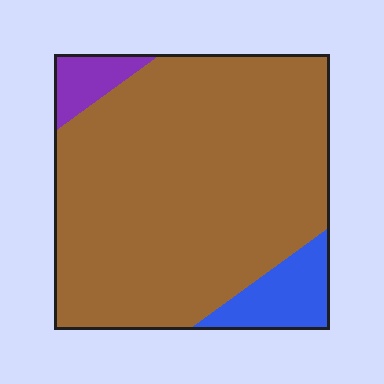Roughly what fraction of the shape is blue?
Blue takes up about one tenth (1/10) of the shape.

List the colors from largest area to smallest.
From largest to smallest: brown, blue, purple.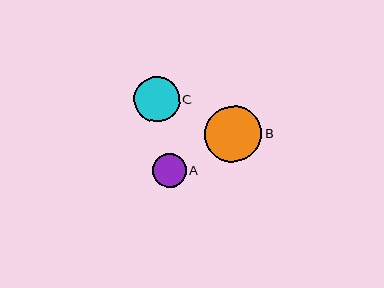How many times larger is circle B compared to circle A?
Circle B is approximately 1.7 times the size of circle A.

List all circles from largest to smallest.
From largest to smallest: B, C, A.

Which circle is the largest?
Circle B is the largest with a size of approximately 57 pixels.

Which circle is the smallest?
Circle A is the smallest with a size of approximately 34 pixels.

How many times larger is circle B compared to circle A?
Circle B is approximately 1.7 times the size of circle A.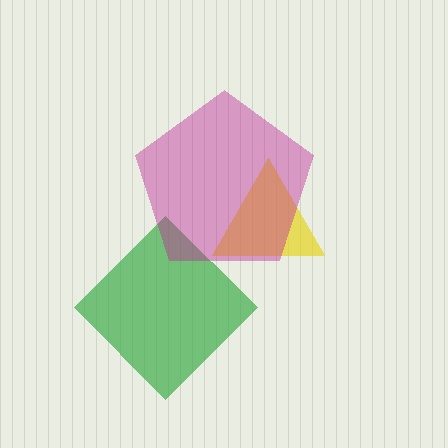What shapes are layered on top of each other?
The layered shapes are: a green diamond, a yellow triangle, a magenta pentagon.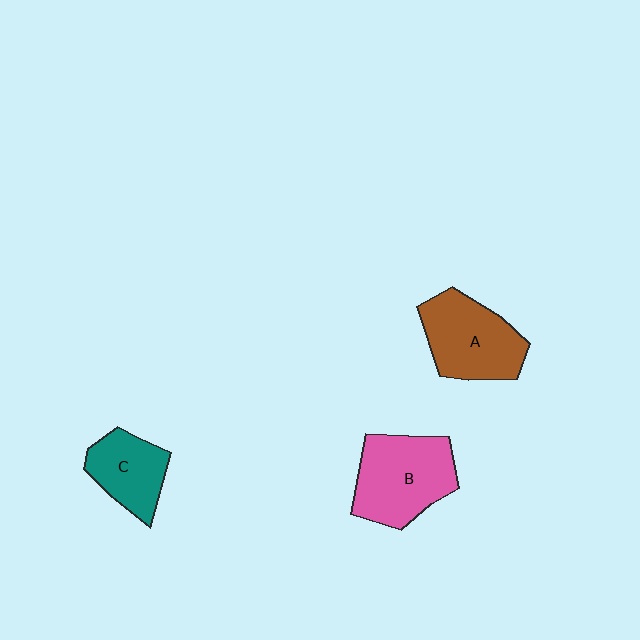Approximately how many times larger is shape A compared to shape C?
Approximately 1.4 times.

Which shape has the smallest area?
Shape C (teal).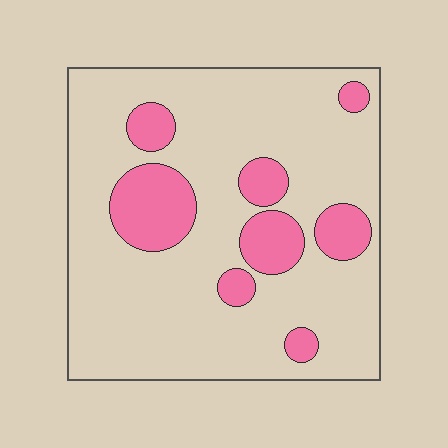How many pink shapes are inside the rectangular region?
8.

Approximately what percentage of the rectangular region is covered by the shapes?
Approximately 20%.